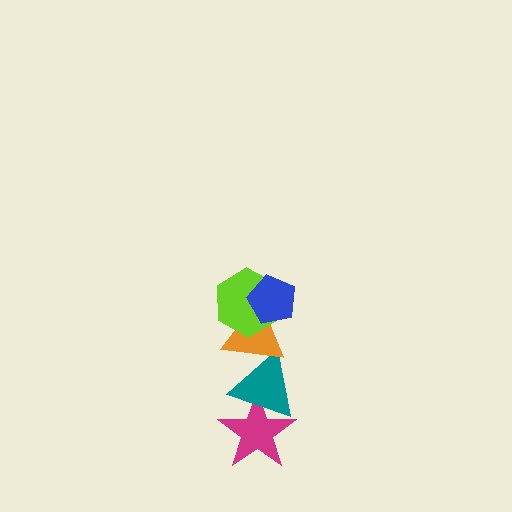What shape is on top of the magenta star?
The teal triangle is on top of the magenta star.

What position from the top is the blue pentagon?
The blue pentagon is 1st from the top.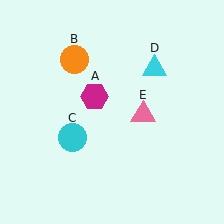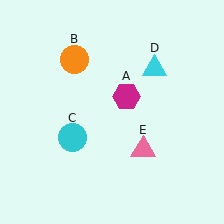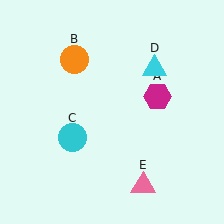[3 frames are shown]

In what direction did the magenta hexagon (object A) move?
The magenta hexagon (object A) moved right.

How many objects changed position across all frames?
2 objects changed position: magenta hexagon (object A), pink triangle (object E).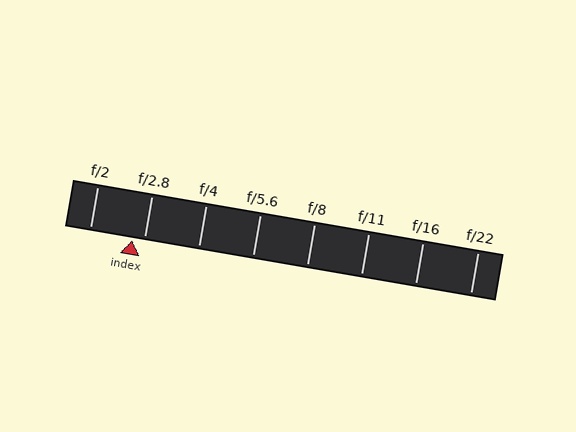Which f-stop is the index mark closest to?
The index mark is closest to f/2.8.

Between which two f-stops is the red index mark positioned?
The index mark is between f/2 and f/2.8.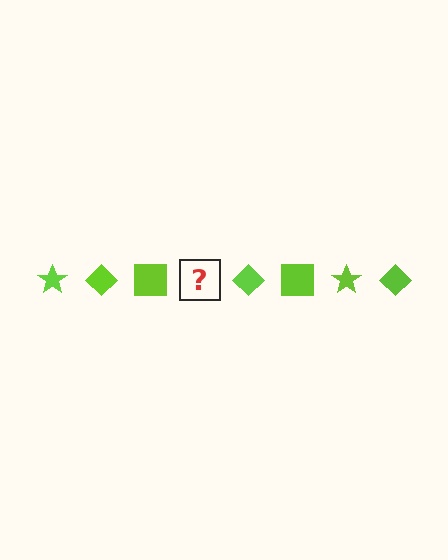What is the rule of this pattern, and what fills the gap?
The rule is that the pattern cycles through star, diamond, square shapes in lime. The gap should be filled with a lime star.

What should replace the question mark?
The question mark should be replaced with a lime star.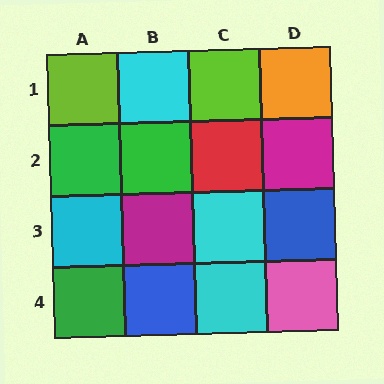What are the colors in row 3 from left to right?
Cyan, magenta, cyan, blue.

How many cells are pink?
1 cell is pink.